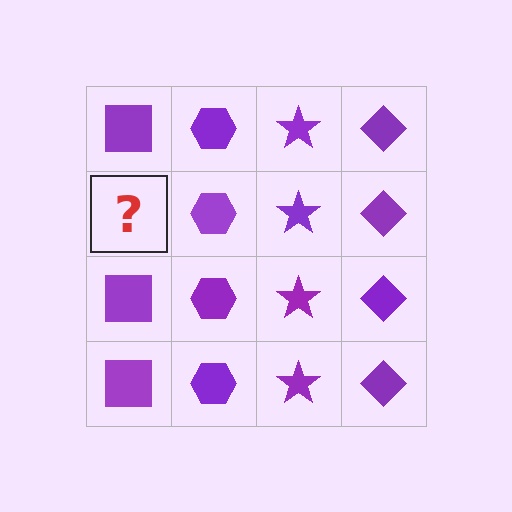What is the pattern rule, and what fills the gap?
The rule is that each column has a consistent shape. The gap should be filled with a purple square.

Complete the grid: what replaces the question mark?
The question mark should be replaced with a purple square.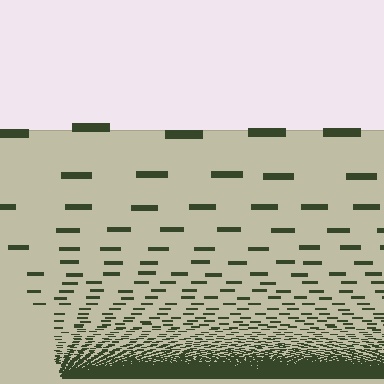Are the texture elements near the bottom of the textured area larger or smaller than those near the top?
Smaller. The gradient is inverted — elements near the bottom are smaller and denser.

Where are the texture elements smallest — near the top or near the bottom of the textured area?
Near the bottom.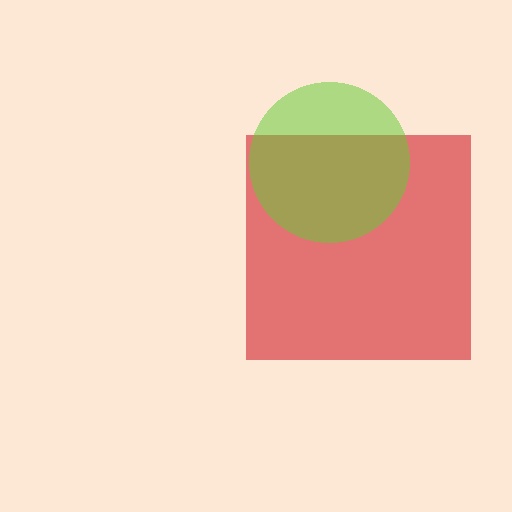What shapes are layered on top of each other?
The layered shapes are: a red square, a lime circle.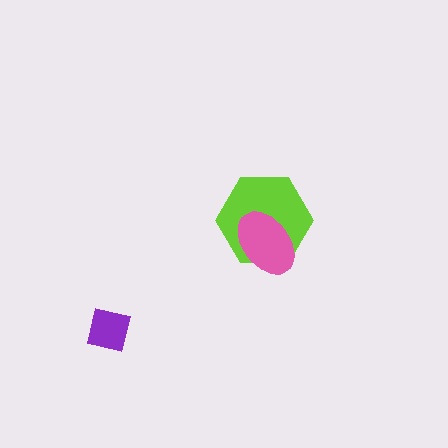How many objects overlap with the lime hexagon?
1 object overlaps with the lime hexagon.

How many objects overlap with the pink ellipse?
1 object overlaps with the pink ellipse.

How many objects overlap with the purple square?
0 objects overlap with the purple square.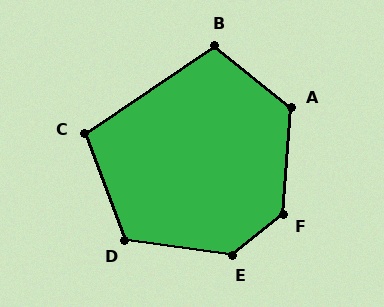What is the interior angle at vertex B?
Approximately 108 degrees (obtuse).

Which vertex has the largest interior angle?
F, at approximately 133 degrees.